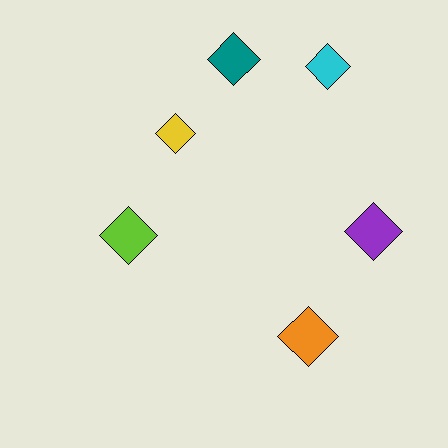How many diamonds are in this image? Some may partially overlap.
There are 6 diamonds.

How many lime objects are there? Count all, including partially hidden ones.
There is 1 lime object.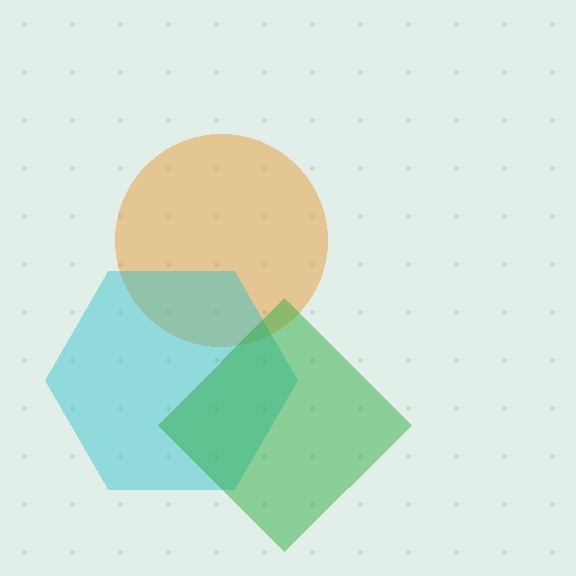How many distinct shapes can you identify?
There are 3 distinct shapes: an orange circle, a cyan hexagon, a green diamond.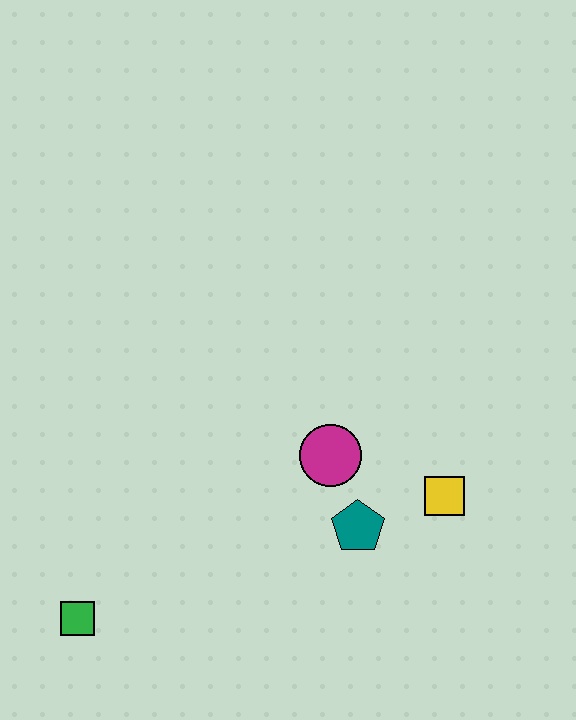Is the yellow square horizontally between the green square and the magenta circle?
No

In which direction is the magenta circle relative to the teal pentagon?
The magenta circle is above the teal pentagon.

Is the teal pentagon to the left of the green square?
No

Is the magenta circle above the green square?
Yes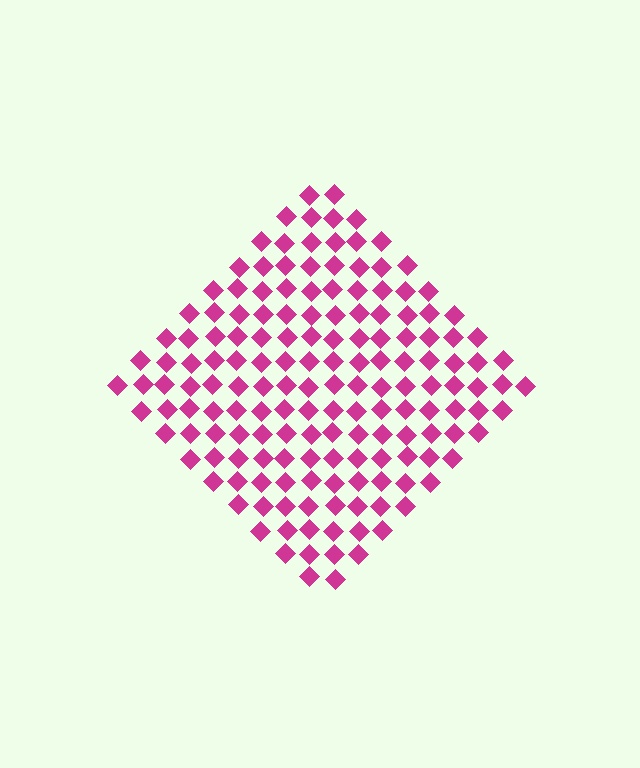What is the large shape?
The large shape is a diamond.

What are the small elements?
The small elements are diamonds.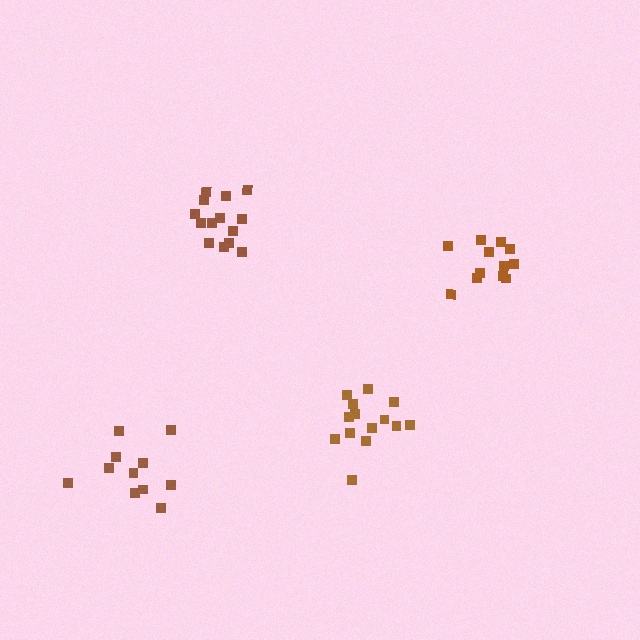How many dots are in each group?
Group 1: 14 dots, Group 2: 11 dots, Group 3: 12 dots, Group 4: 14 dots (51 total).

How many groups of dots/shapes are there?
There are 4 groups.